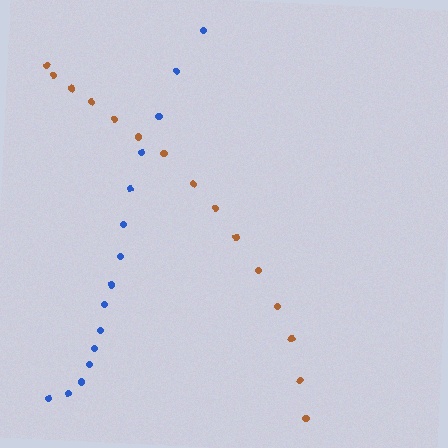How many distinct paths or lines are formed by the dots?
There are 2 distinct paths.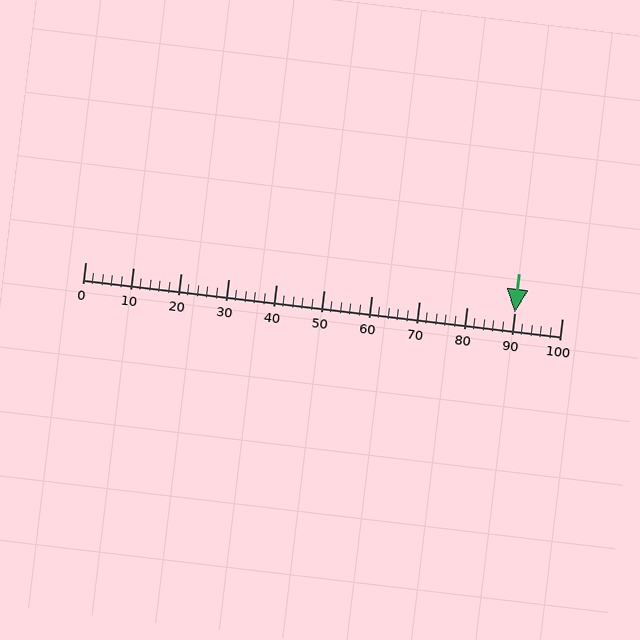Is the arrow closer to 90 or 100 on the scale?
The arrow is closer to 90.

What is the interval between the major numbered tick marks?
The major tick marks are spaced 10 units apart.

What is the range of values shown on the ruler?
The ruler shows values from 0 to 100.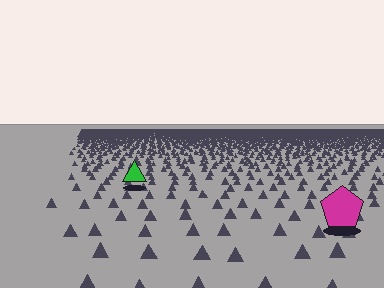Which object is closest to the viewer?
The magenta pentagon is closest. The texture marks near it are larger and more spread out.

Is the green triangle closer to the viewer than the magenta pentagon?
No. The magenta pentagon is closer — you can tell from the texture gradient: the ground texture is coarser near it.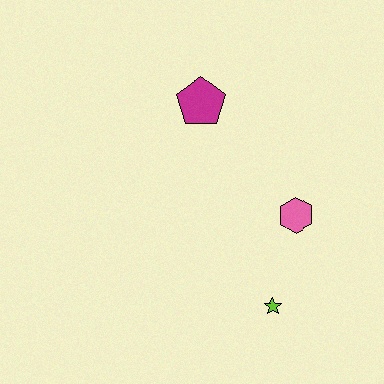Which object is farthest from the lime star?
The magenta pentagon is farthest from the lime star.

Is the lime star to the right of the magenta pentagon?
Yes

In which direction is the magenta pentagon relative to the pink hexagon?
The magenta pentagon is above the pink hexagon.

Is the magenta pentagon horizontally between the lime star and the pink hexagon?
No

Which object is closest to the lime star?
The pink hexagon is closest to the lime star.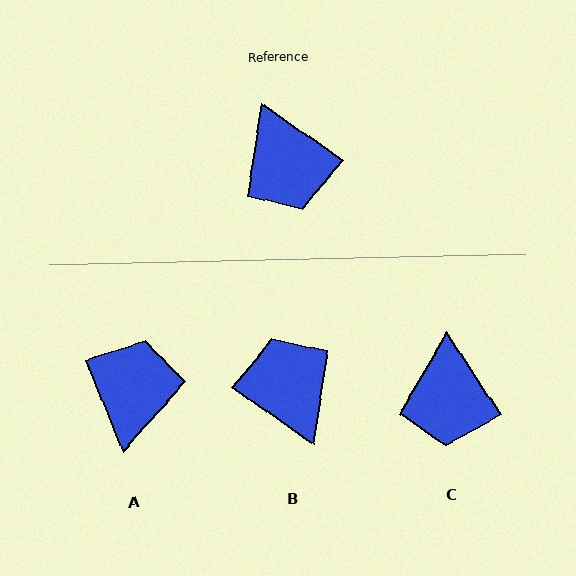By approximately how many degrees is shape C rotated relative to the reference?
Approximately 22 degrees clockwise.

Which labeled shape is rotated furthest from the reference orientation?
B, about 180 degrees away.